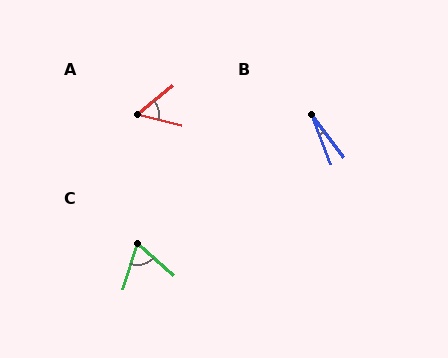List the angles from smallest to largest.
B (16°), A (52°), C (66°).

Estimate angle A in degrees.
Approximately 52 degrees.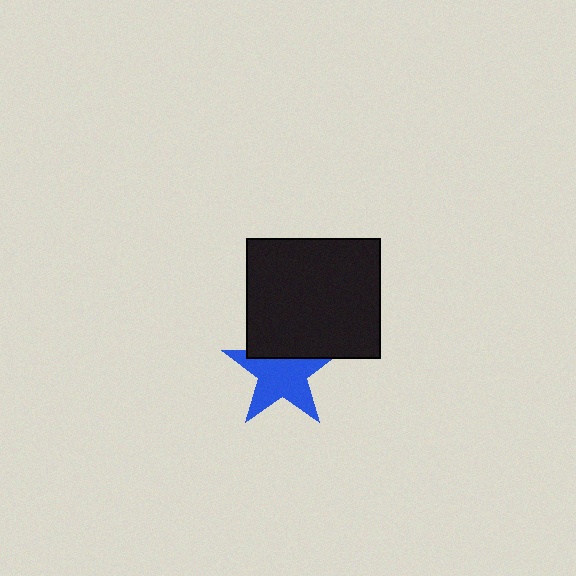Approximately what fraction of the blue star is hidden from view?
Roughly 32% of the blue star is hidden behind the black rectangle.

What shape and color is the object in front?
The object in front is a black rectangle.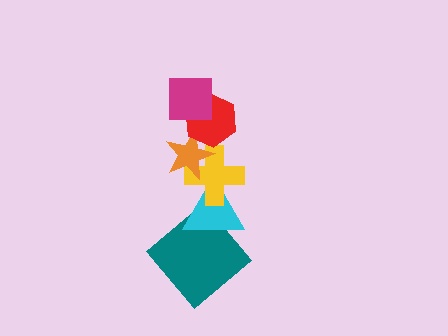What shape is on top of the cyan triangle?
The yellow cross is on top of the cyan triangle.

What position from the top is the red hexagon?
The red hexagon is 2nd from the top.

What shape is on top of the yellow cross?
The orange star is on top of the yellow cross.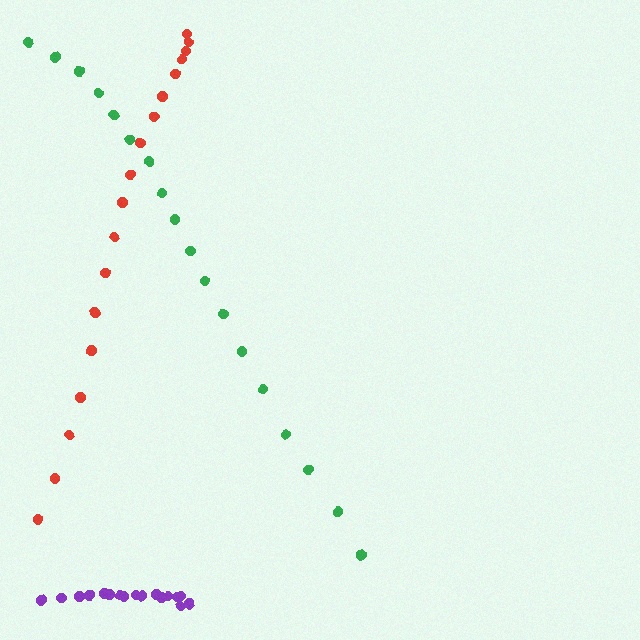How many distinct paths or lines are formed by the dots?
There are 3 distinct paths.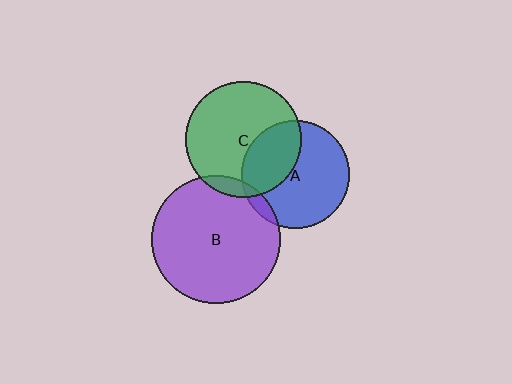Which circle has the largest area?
Circle B (purple).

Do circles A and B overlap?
Yes.